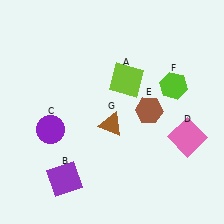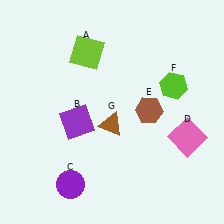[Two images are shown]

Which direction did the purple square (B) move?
The purple square (B) moved up.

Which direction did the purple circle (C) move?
The purple circle (C) moved down.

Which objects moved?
The objects that moved are: the lime square (A), the purple square (B), the purple circle (C).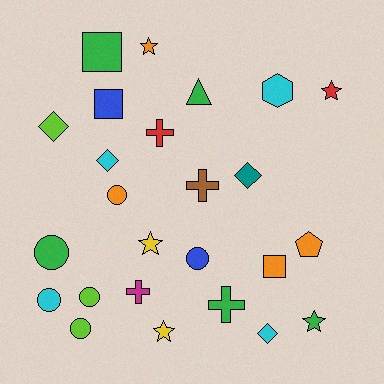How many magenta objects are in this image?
There is 1 magenta object.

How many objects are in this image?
There are 25 objects.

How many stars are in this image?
There are 5 stars.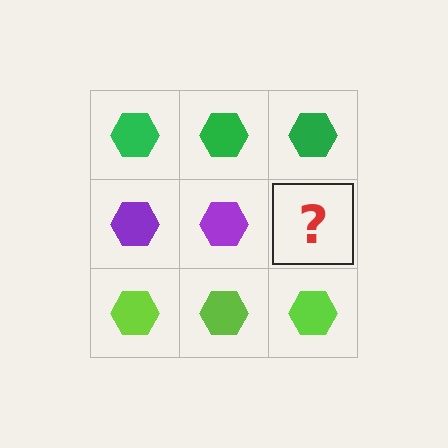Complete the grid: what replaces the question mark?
The question mark should be replaced with a purple hexagon.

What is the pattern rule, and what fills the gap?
The rule is that each row has a consistent color. The gap should be filled with a purple hexagon.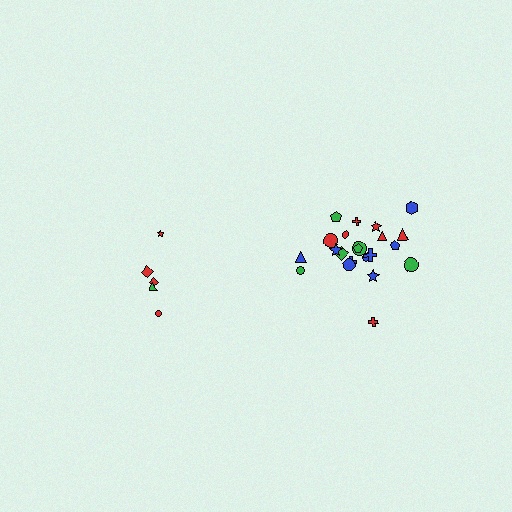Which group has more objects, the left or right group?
The right group.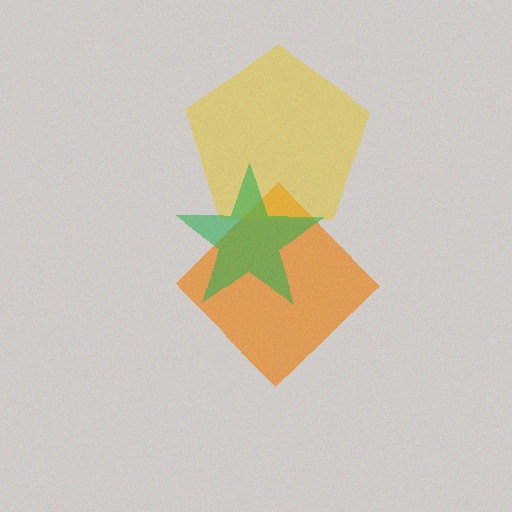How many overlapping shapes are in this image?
There are 3 overlapping shapes in the image.